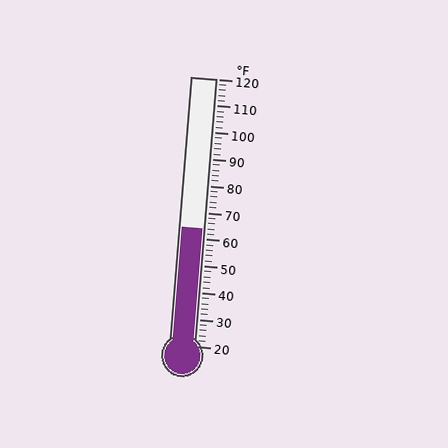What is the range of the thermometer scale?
The thermometer scale ranges from 20°F to 120°F.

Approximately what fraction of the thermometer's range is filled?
The thermometer is filled to approximately 45% of its range.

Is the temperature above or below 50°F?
The temperature is above 50°F.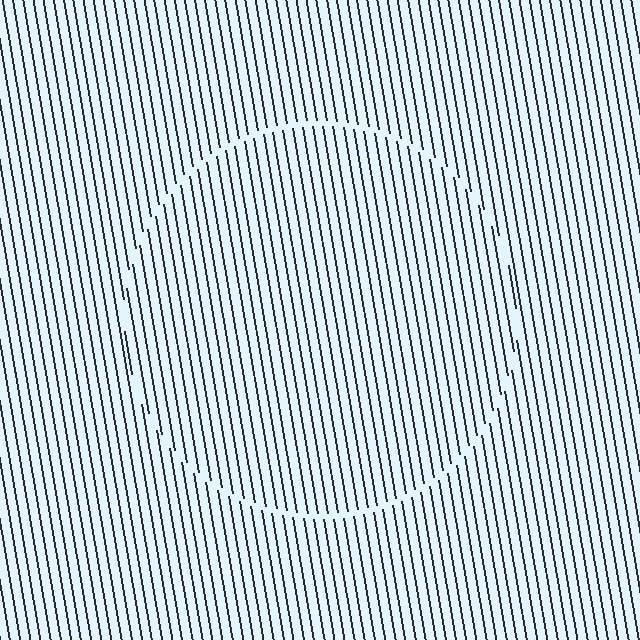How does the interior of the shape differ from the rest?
The interior of the shape contains the same grating, shifted by half a period — the contour is defined by the phase discontinuity where line-ends from the inner and outer gratings abut.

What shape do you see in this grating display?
An illusory circle. The interior of the shape contains the same grating, shifted by half a period — the contour is defined by the phase discontinuity where line-ends from the inner and outer gratings abut.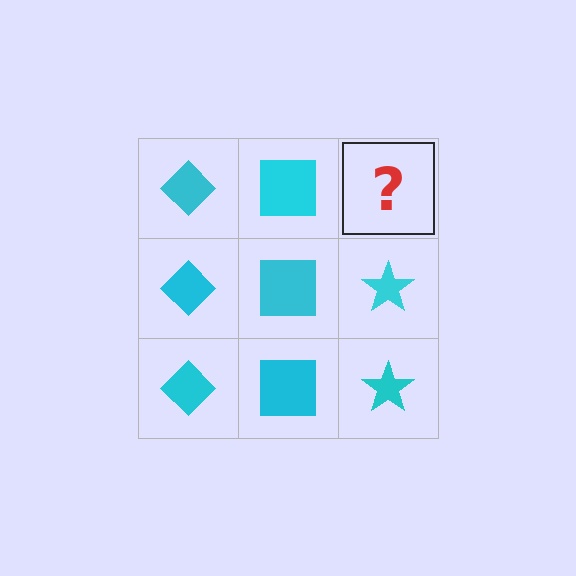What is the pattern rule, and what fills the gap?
The rule is that each column has a consistent shape. The gap should be filled with a cyan star.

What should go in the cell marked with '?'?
The missing cell should contain a cyan star.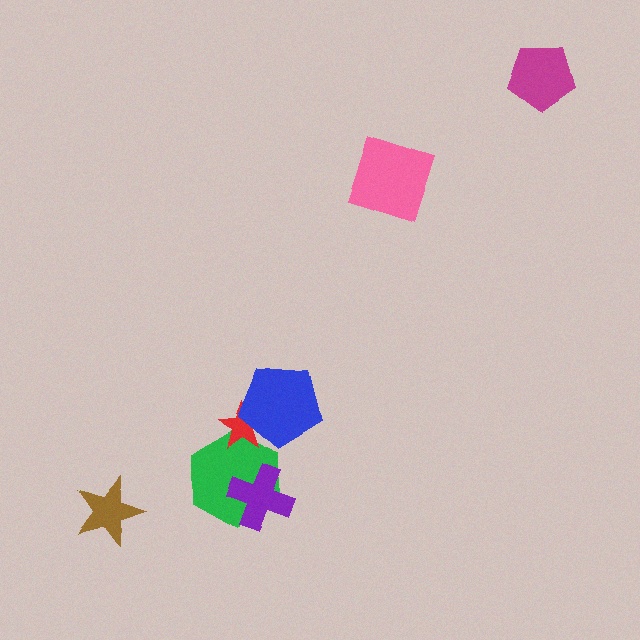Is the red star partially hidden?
Yes, it is partially covered by another shape.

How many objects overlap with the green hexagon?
2 objects overlap with the green hexagon.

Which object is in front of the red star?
The blue pentagon is in front of the red star.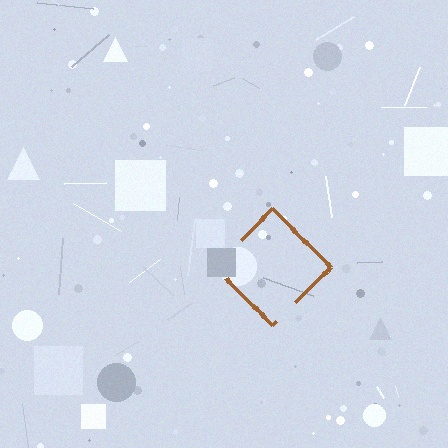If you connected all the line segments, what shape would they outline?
They would outline a diamond.